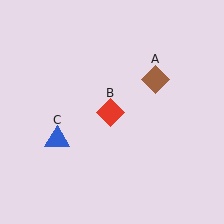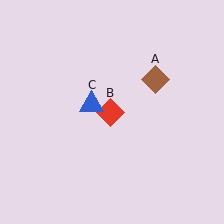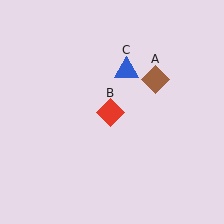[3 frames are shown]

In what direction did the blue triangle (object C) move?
The blue triangle (object C) moved up and to the right.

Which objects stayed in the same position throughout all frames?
Brown diamond (object A) and red diamond (object B) remained stationary.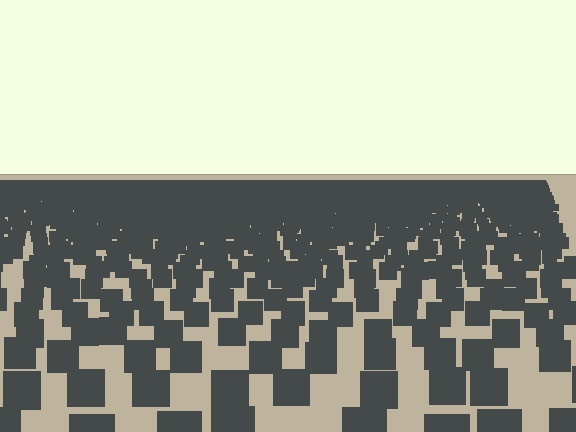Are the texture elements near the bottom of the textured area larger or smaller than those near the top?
Larger. Near the bottom, elements are closer to the viewer and appear at a bigger on-screen size.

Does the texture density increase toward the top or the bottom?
Density increases toward the top.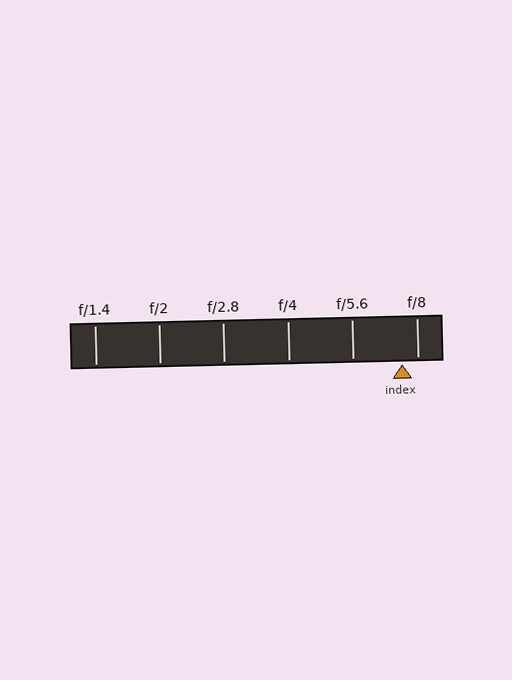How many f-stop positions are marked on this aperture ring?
There are 6 f-stop positions marked.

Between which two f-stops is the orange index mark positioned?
The index mark is between f/5.6 and f/8.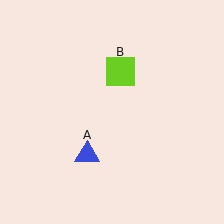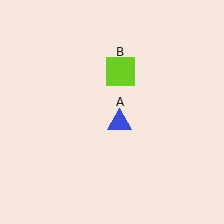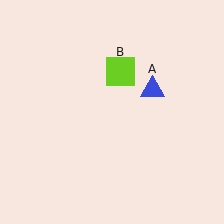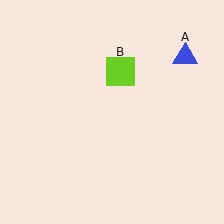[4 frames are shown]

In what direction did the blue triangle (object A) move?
The blue triangle (object A) moved up and to the right.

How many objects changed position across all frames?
1 object changed position: blue triangle (object A).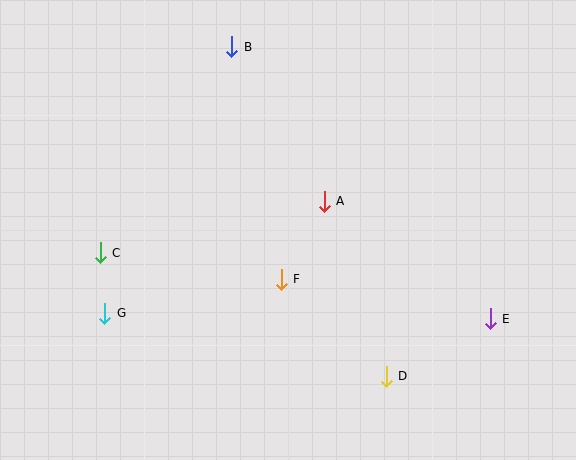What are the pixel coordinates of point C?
Point C is at (100, 253).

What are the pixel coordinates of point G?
Point G is at (105, 313).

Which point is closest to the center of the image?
Point A at (324, 201) is closest to the center.